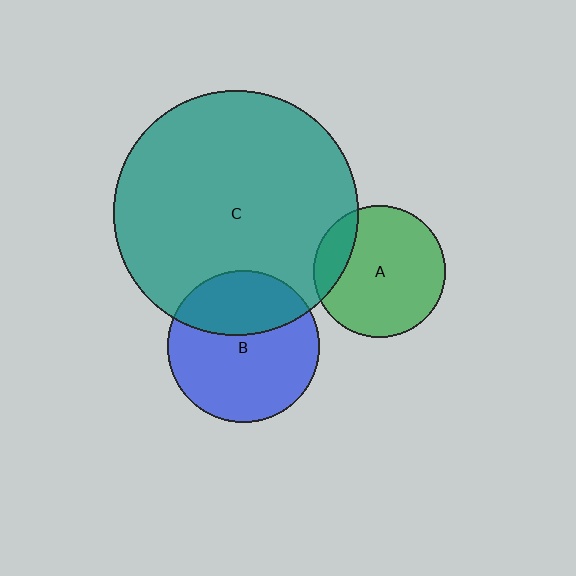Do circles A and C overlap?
Yes.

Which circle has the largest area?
Circle C (teal).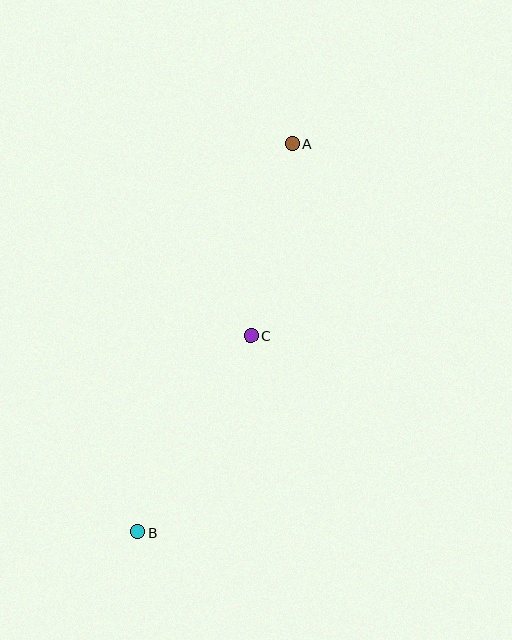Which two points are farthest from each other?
Points A and B are farthest from each other.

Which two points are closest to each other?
Points A and C are closest to each other.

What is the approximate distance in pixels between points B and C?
The distance between B and C is approximately 226 pixels.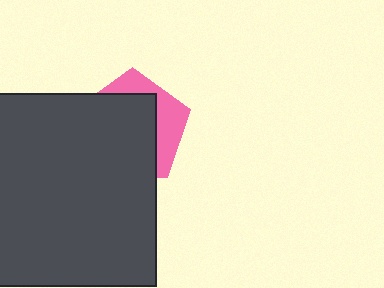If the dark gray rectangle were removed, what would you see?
You would see the complete pink pentagon.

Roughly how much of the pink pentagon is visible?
A small part of it is visible (roughly 32%).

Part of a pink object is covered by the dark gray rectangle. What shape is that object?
It is a pentagon.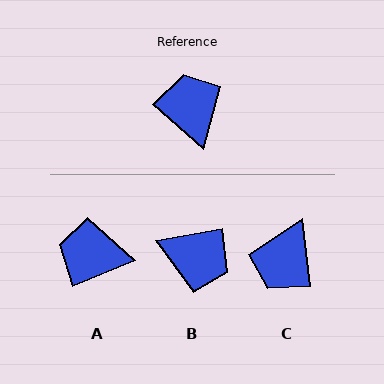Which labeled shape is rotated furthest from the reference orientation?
C, about 138 degrees away.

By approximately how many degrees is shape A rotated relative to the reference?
Approximately 63 degrees counter-clockwise.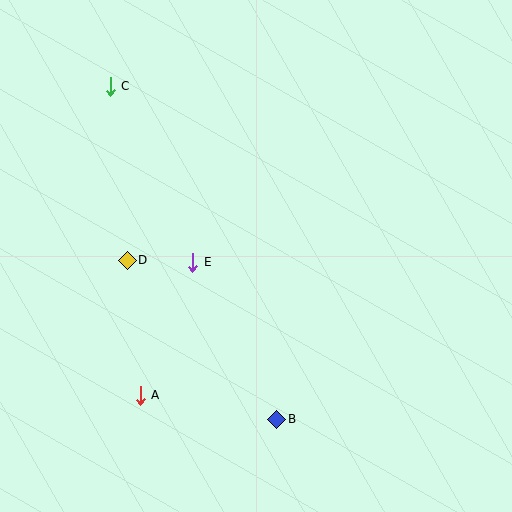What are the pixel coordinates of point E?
Point E is at (193, 262).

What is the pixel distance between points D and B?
The distance between D and B is 218 pixels.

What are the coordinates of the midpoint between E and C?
The midpoint between E and C is at (152, 174).